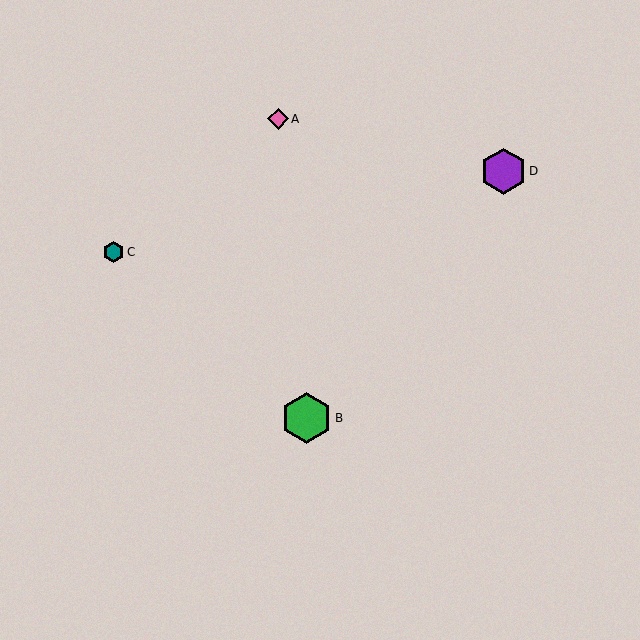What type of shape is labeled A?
Shape A is a pink diamond.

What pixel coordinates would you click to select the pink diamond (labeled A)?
Click at (278, 119) to select the pink diamond A.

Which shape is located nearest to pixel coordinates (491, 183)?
The purple hexagon (labeled D) at (503, 171) is nearest to that location.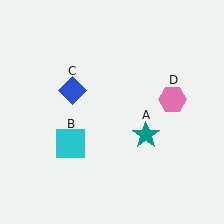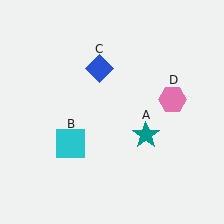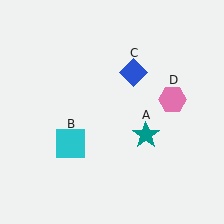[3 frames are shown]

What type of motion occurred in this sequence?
The blue diamond (object C) rotated clockwise around the center of the scene.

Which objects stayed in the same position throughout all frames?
Teal star (object A) and cyan square (object B) and pink hexagon (object D) remained stationary.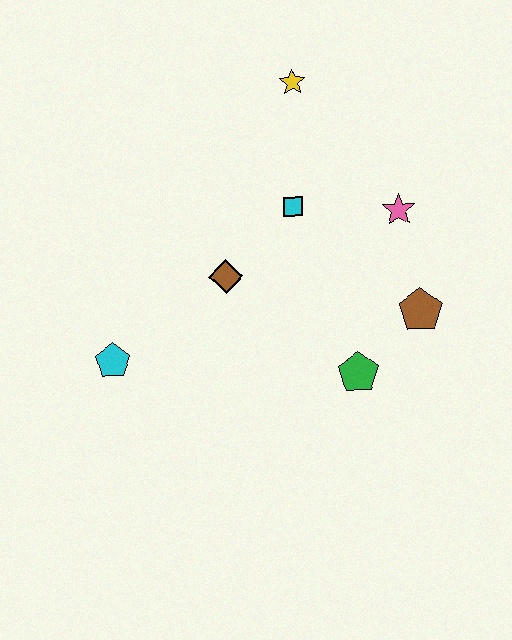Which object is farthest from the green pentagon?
The yellow star is farthest from the green pentagon.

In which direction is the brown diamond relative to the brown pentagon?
The brown diamond is to the left of the brown pentagon.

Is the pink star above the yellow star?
No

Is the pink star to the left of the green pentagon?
No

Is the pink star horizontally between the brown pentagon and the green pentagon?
Yes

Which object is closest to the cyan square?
The brown diamond is closest to the cyan square.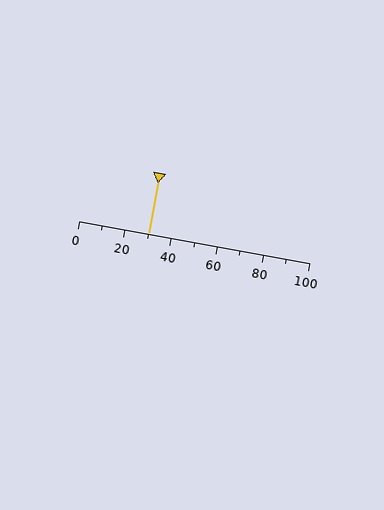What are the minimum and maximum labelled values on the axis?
The axis runs from 0 to 100.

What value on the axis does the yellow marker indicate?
The marker indicates approximately 30.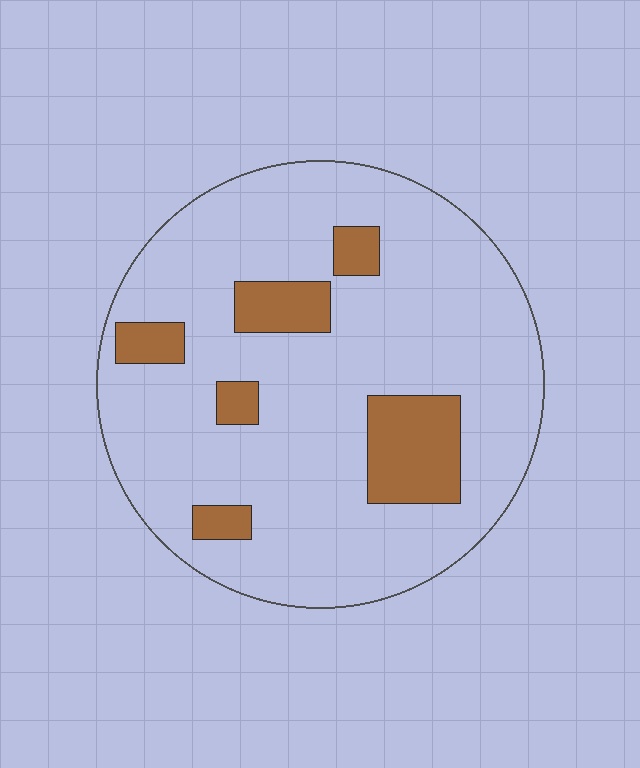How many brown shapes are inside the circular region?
6.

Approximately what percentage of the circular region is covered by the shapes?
Approximately 15%.